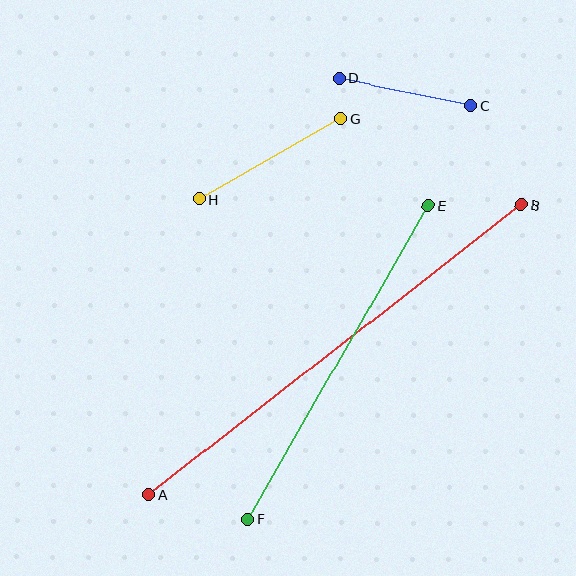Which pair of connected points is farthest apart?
Points A and B are farthest apart.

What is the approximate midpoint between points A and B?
The midpoint is at approximately (335, 350) pixels.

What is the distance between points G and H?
The distance is approximately 163 pixels.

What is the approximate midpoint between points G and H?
The midpoint is at approximately (270, 159) pixels.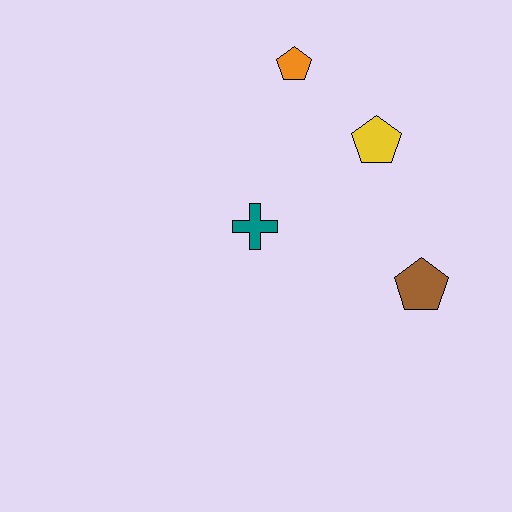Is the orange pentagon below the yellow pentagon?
No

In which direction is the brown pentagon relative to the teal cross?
The brown pentagon is to the right of the teal cross.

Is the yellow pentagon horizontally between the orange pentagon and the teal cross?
No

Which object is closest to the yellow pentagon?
The orange pentagon is closest to the yellow pentagon.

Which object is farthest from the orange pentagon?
The brown pentagon is farthest from the orange pentagon.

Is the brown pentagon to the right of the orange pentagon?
Yes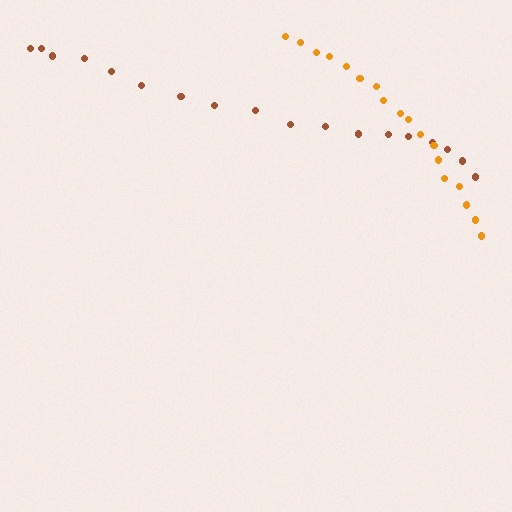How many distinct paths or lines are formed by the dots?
There are 2 distinct paths.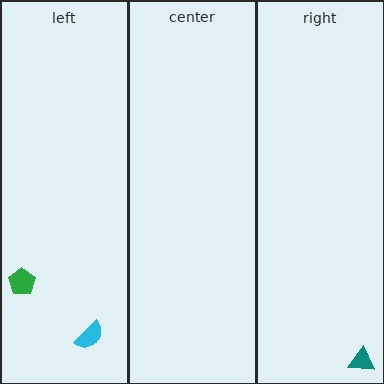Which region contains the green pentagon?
The left region.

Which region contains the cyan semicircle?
The left region.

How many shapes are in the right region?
1.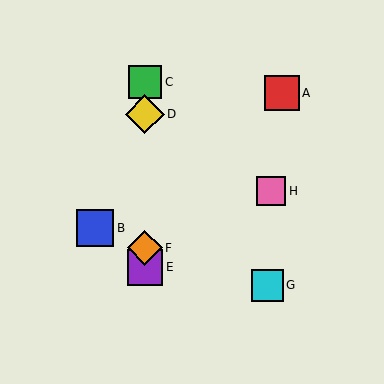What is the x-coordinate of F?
Object F is at x≈145.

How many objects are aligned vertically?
4 objects (C, D, E, F) are aligned vertically.